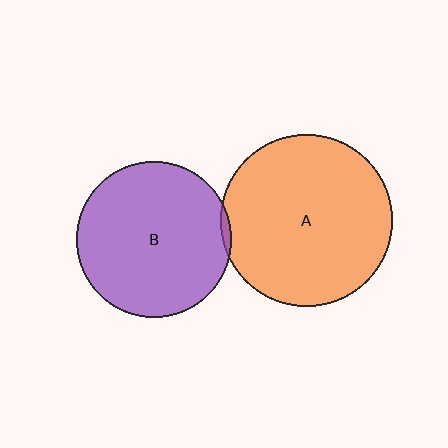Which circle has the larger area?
Circle A (orange).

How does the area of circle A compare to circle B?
Approximately 1.2 times.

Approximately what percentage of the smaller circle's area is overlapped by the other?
Approximately 5%.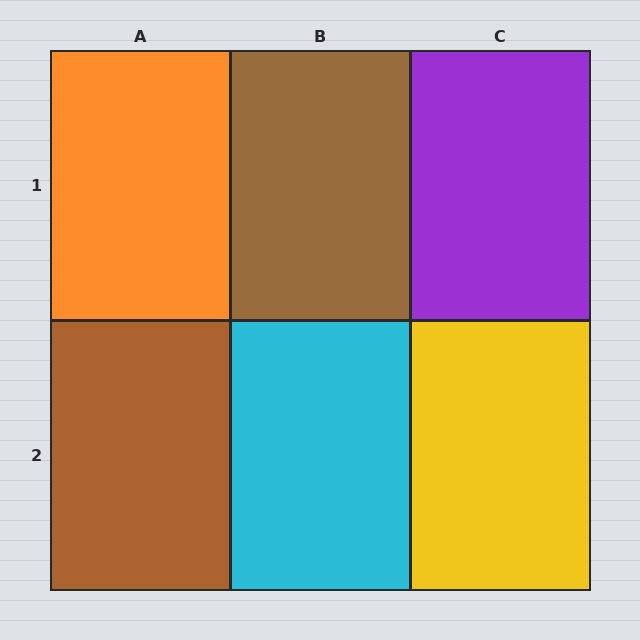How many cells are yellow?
1 cell is yellow.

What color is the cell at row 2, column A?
Brown.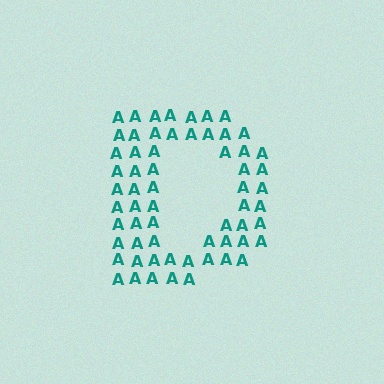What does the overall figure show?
The overall figure shows the letter D.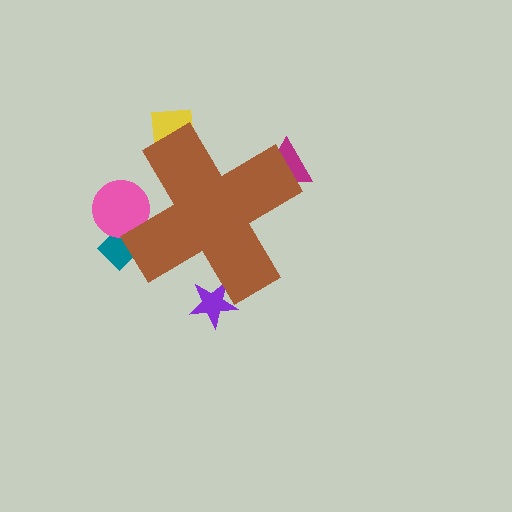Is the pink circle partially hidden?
Yes, the pink circle is partially hidden behind the brown cross.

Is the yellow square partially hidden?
Yes, the yellow square is partially hidden behind the brown cross.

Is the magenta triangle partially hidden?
Yes, the magenta triangle is partially hidden behind the brown cross.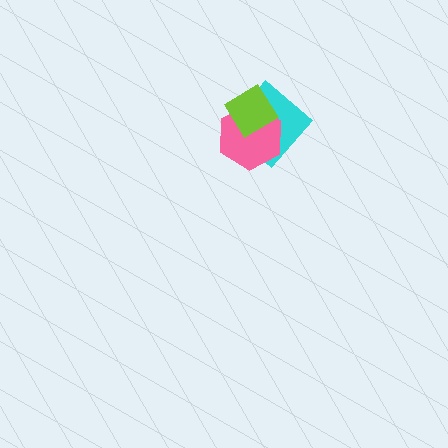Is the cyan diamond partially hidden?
Yes, it is partially covered by another shape.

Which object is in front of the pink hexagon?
The lime diamond is in front of the pink hexagon.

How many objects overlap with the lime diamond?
2 objects overlap with the lime diamond.